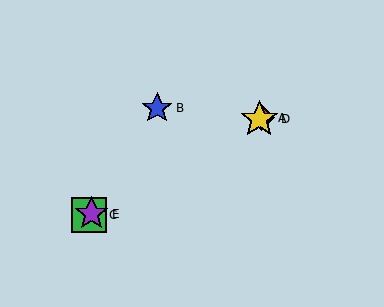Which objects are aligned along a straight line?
Objects A, C, D, E are aligned along a straight line.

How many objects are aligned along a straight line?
4 objects (A, C, D, E) are aligned along a straight line.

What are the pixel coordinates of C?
Object C is at (89, 215).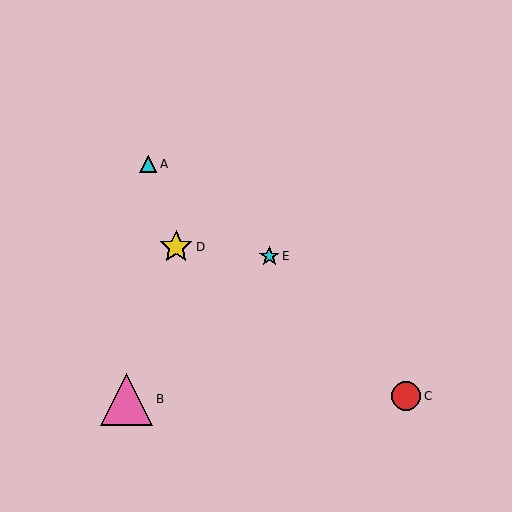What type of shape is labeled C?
Shape C is a red circle.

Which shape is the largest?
The pink triangle (labeled B) is the largest.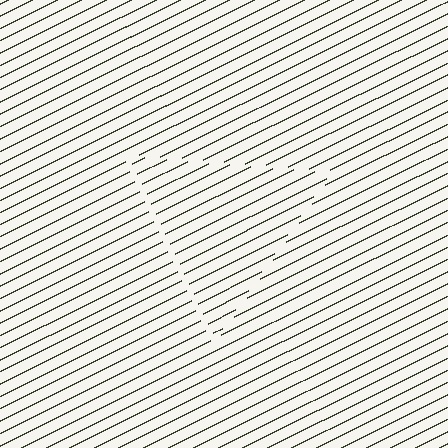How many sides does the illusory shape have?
3 sides — the line-ends trace a triangle.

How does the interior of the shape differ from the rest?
The interior of the shape contains the same grating, shifted by half a period — the contour is defined by the phase discontinuity where line-ends from the inner and outer gratings abut.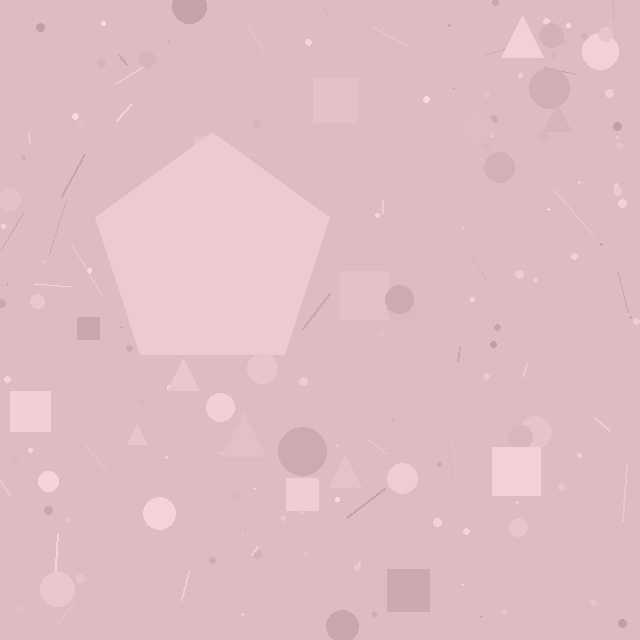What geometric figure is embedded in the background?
A pentagon is embedded in the background.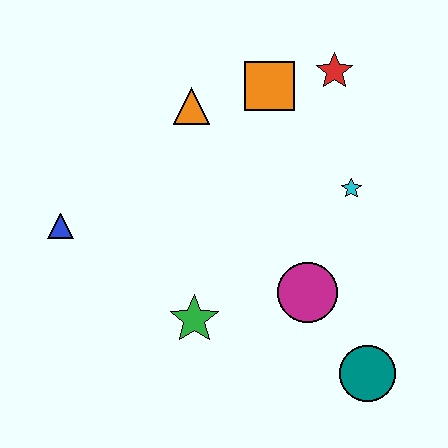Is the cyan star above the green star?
Yes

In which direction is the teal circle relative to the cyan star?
The teal circle is below the cyan star.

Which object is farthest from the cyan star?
The blue triangle is farthest from the cyan star.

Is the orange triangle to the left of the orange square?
Yes